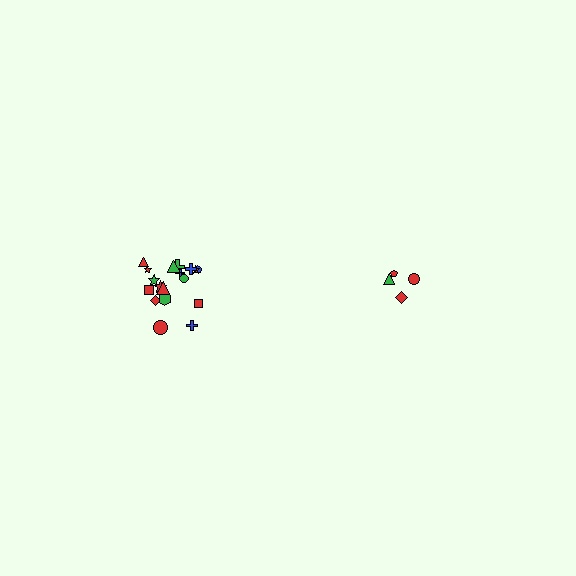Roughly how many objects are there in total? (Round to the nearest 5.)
Roughly 20 objects in total.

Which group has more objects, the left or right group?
The left group.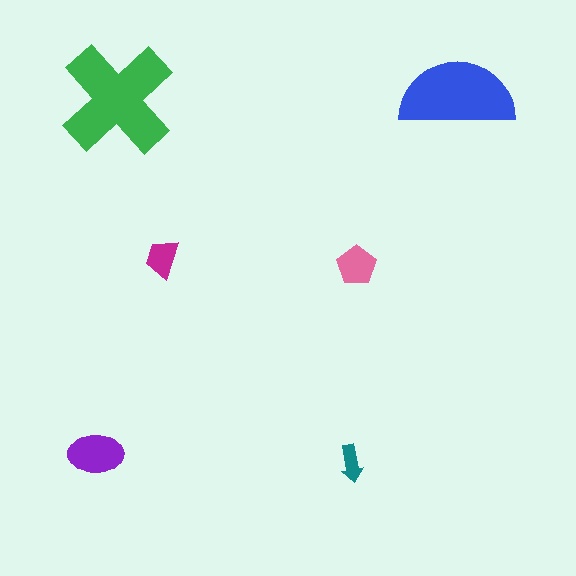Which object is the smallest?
The teal arrow.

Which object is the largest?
The green cross.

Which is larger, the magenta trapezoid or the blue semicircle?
The blue semicircle.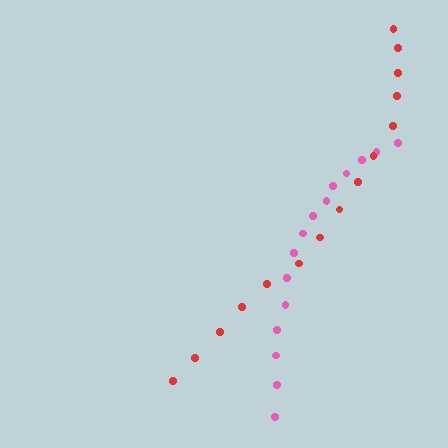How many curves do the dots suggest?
There are 2 distinct paths.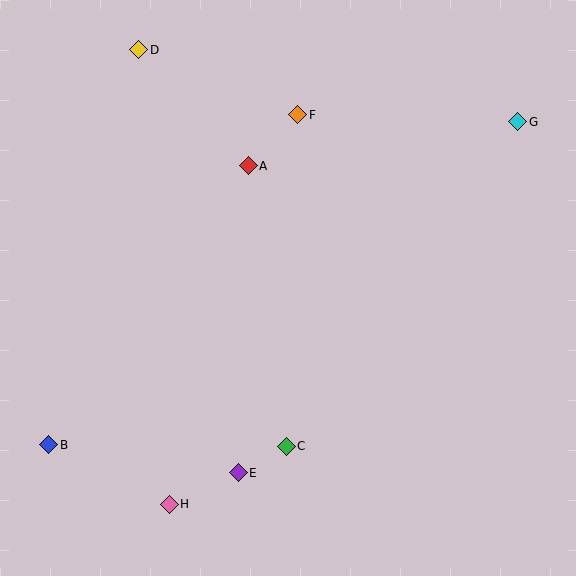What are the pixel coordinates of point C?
Point C is at (286, 446).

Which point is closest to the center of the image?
Point A at (248, 166) is closest to the center.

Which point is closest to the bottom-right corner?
Point C is closest to the bottom-right corner.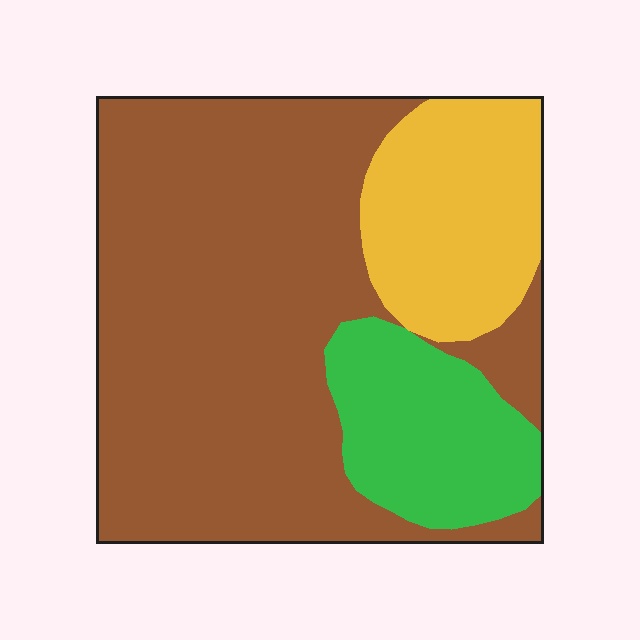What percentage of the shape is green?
Green takes up about one sixth (1/6) of the shape.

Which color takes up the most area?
Brown, at roughly 65%.